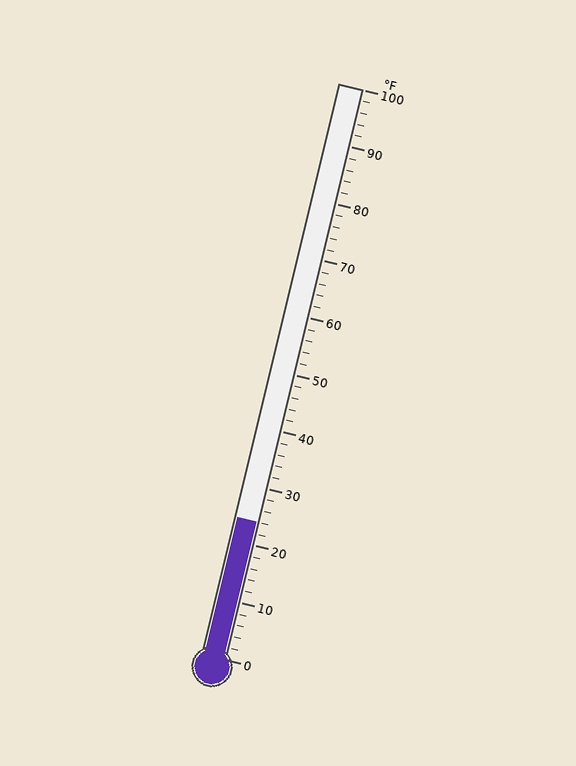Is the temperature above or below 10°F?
The temperature is above 10°F.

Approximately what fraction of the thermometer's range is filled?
The thermometer is filled to approximately 25% of its range.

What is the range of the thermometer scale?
The thermometer scale ranges from 0°F to 100°F.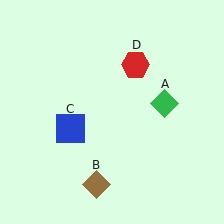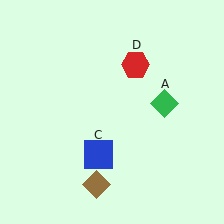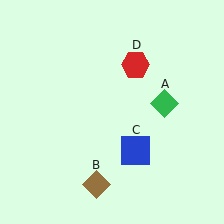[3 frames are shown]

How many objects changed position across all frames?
1 object changed position: blue square (object C).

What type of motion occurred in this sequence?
The blue square (object C) rotated counterclockwise around the center of the scene.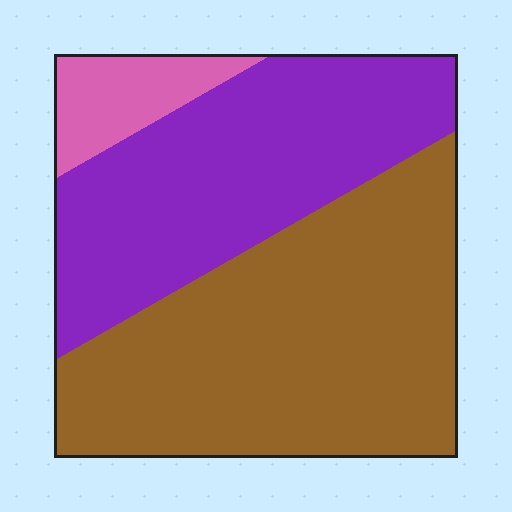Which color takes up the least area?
Pink, at roughly 10%.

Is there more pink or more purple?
Purple.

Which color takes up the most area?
Brown, at roughly 55%.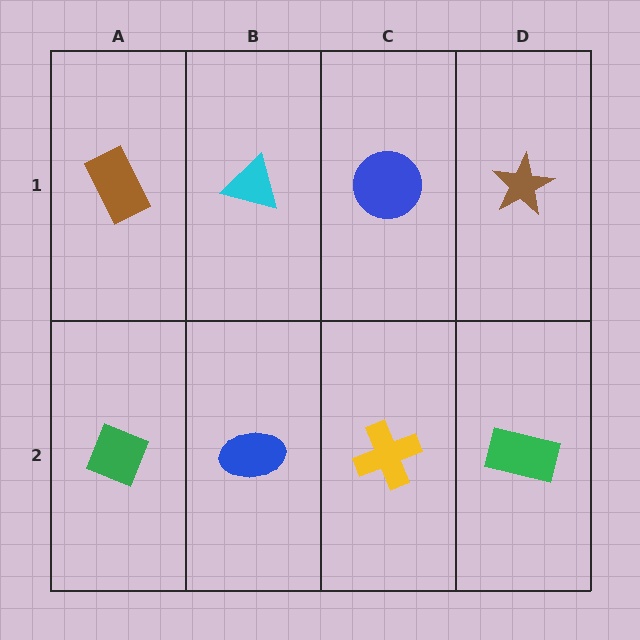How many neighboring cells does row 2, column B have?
3.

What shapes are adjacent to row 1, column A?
A green diamond (row 2, column A), a cyan triangle (row 1, column B).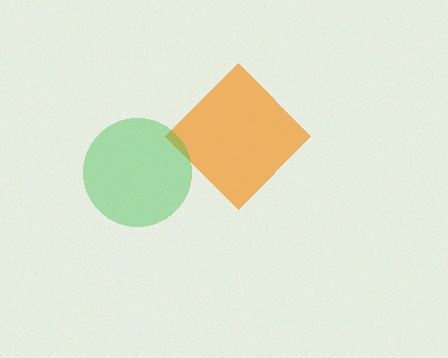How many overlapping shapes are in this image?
There are 2 overlapping shapes in the image.